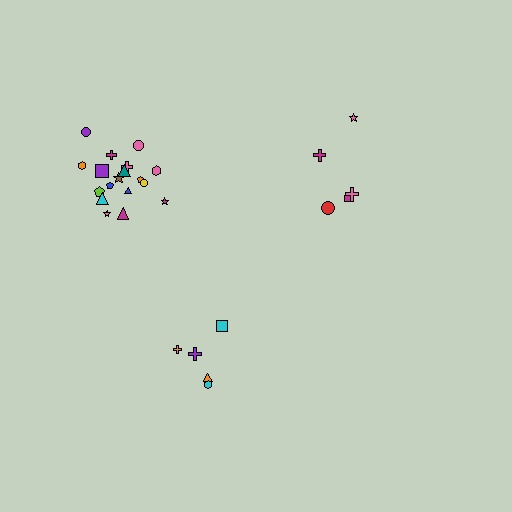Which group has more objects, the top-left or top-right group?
The top-left group.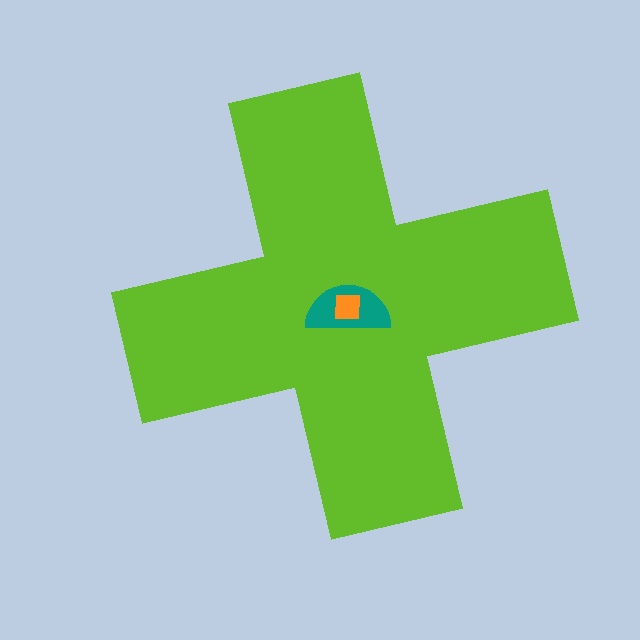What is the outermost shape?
The lime cross.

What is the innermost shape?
The orange square.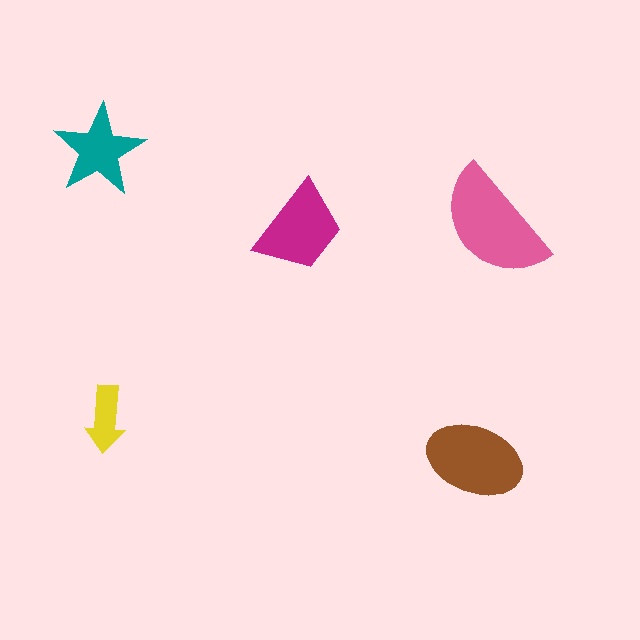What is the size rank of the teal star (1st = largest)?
4th.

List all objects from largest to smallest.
The pink semicircle, the brown ellipse, the magenta trapezoid, the teal star, the yellow arrow.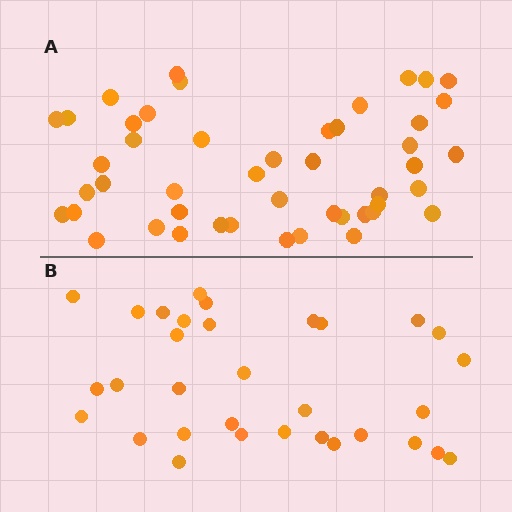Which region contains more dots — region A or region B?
Region A (the top region) has more dots.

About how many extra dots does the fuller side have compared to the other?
Region A has approximately 15 more dots than region B.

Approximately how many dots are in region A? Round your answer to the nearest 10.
About 50 dots. (The exact count is 47, which rounds to 50.)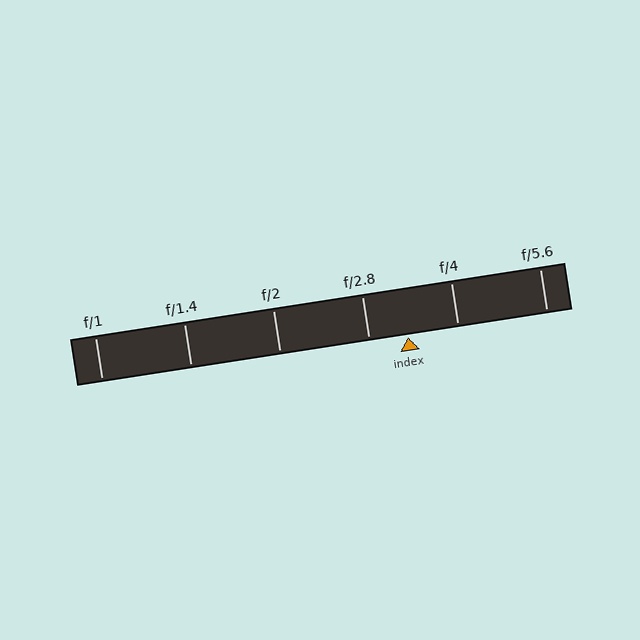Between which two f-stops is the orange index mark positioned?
The index mark is between f/2.8 and f/4.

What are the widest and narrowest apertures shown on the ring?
The widest aperture shown is f/1 and the narrowest is f/5.6.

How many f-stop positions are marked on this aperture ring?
There are 6 f-stop positions marked.